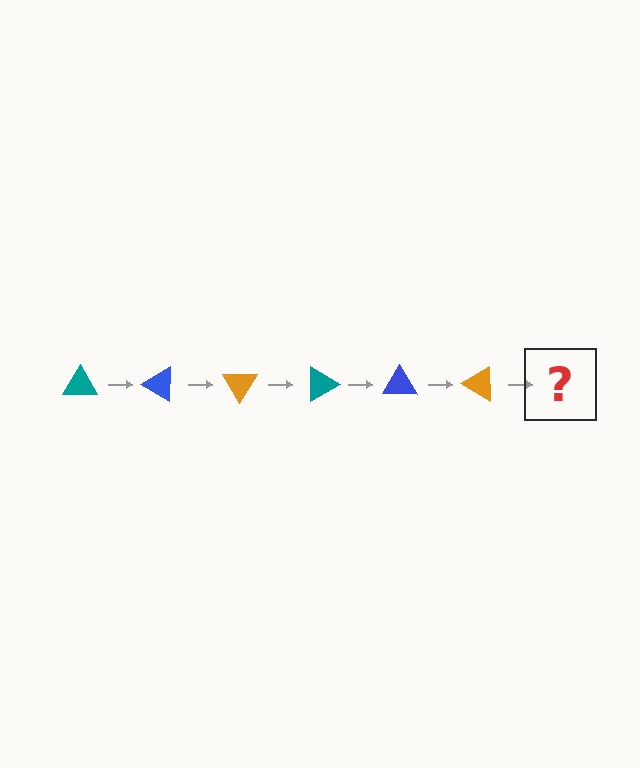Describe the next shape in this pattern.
It should be a teal triangle, rotated 180 degrees from the start.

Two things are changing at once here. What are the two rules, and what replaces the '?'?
The two rules are that it rotates 30 degrees each step and the color cycles through teal, blue, and orange. The '?' should be a teal triangle, rotated 180 degrees from the start.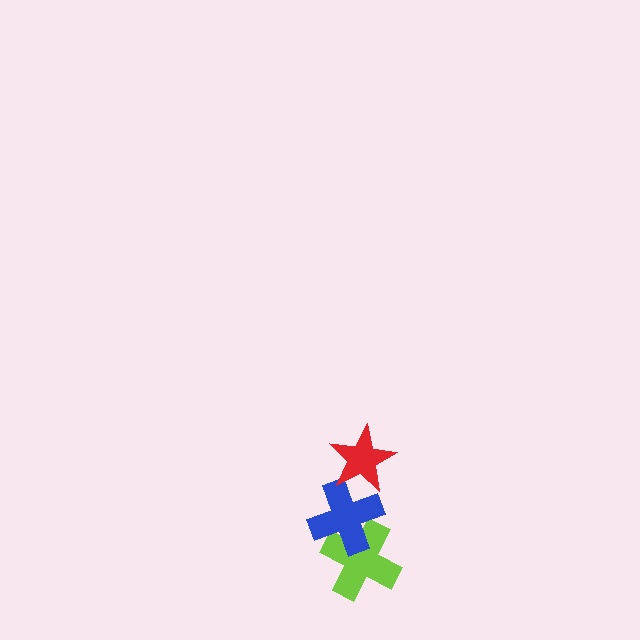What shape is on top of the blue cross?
The red star is on top of the blue cross.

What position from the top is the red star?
The red star is 1st from the top.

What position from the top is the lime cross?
The lime cross is 3rd from the top.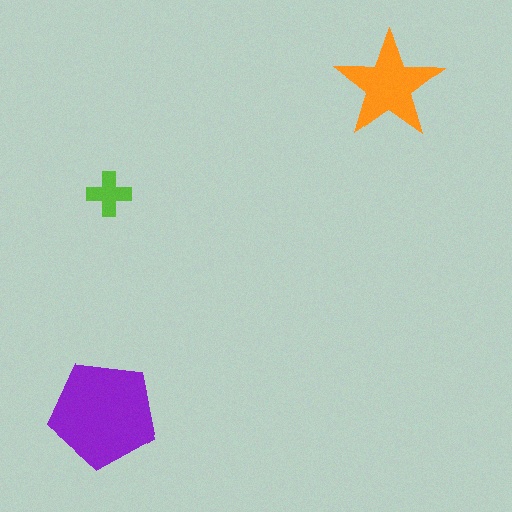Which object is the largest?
The purple pentagon.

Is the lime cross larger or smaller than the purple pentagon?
Smaller.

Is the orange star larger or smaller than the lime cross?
Larger.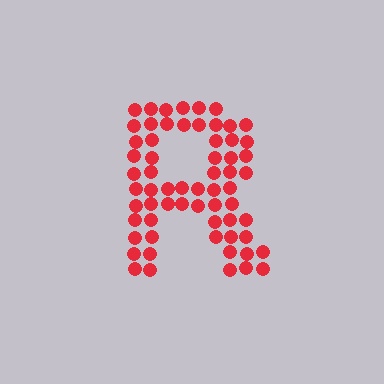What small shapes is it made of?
It is made of small circles.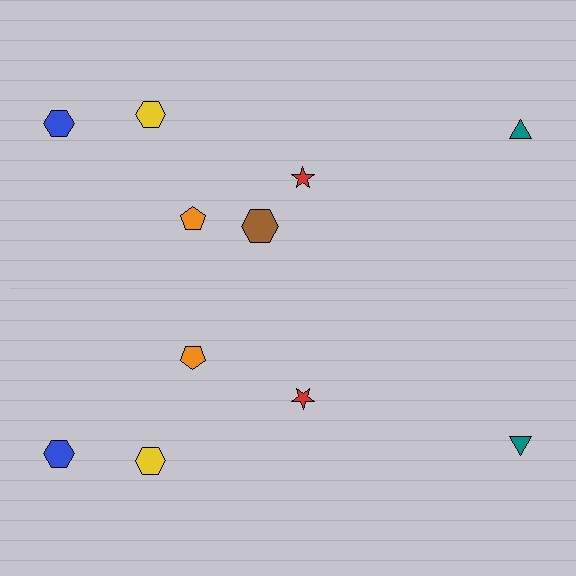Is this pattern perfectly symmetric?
No, the pattern is not perfectly symmetric. A brown hexagon is missing from the bottom side.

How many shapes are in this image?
There are 11 shapes in this image.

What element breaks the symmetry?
A brown hexagon is missing from the bottom side.